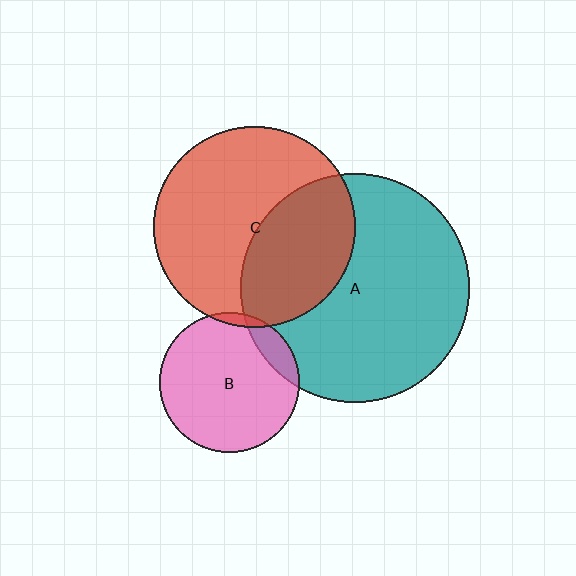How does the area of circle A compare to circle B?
Approximately 2.7 times.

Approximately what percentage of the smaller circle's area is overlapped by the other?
Approximately 40%.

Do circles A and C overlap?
Yes.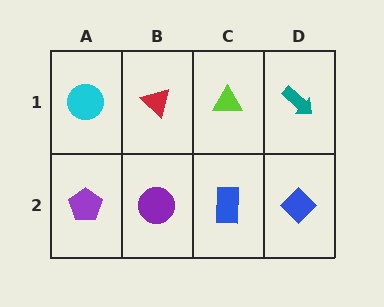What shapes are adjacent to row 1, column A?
A purple pentagon (row 2, column A), a red triangle (row 1, column B).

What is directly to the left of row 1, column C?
A red triangle.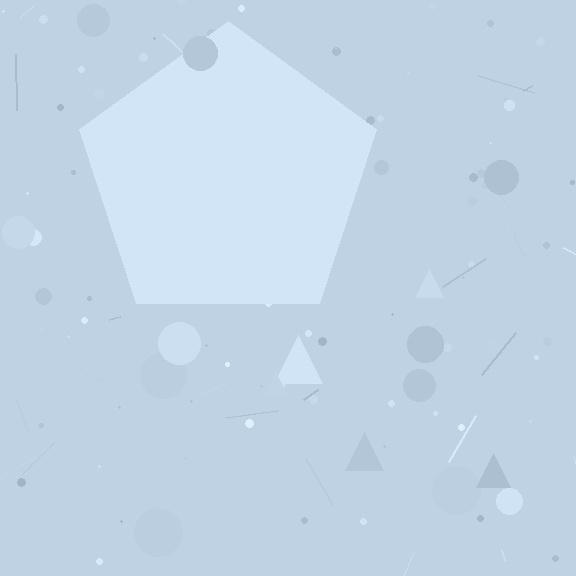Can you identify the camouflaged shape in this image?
The camouflaged shape is a pentagon.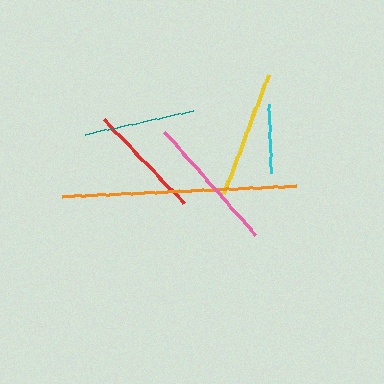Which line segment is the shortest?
The cyan line is the shortest at approximately 69 pixels.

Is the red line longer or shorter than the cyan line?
The red line is longer than the cyan line.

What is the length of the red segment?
The red segment is approximately 116 pixels long.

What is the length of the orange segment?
The orange segment is approximately 234 pixels long.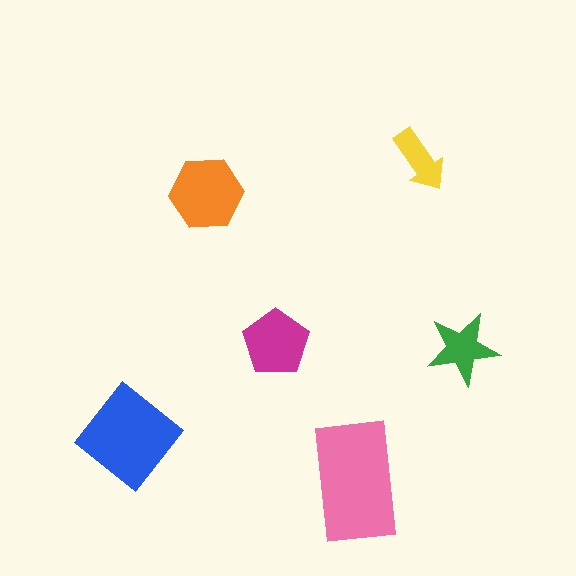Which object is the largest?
The pink rectangle.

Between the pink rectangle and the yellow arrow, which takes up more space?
The pink rectangle.